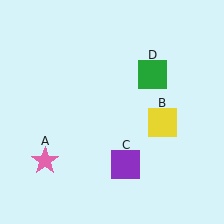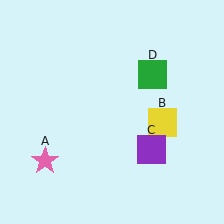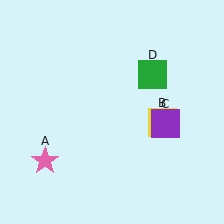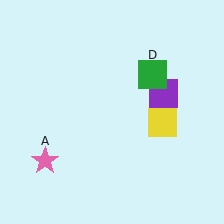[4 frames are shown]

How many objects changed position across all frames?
1 object changed position: purple square (object C).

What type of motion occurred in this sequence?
The purple square (object C) rotated counterclockwise around the center of the scene.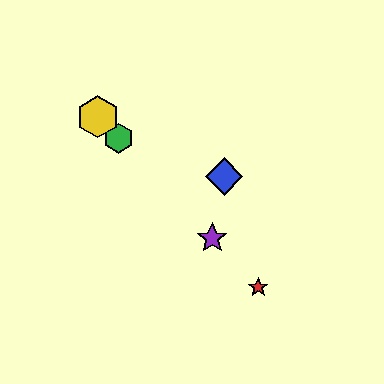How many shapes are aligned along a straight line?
4 shapes (the red star, the green hexagon, the yellow hexagon, the purple star) are aligned along a straight line.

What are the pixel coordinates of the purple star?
The purple star is at (212, 238).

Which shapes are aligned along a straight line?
The red star, the green hexagon, the yellow hexagon, the purple star are aligned along a straight line.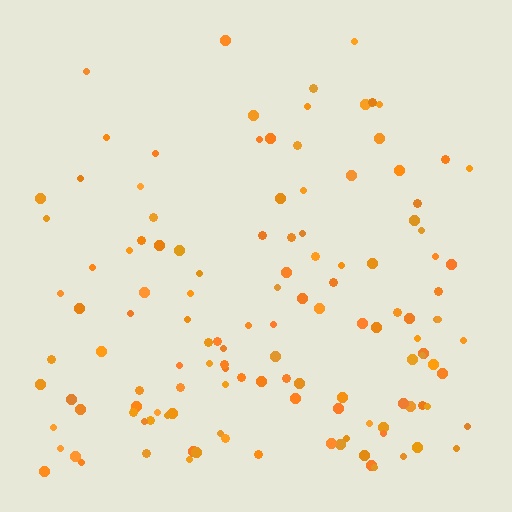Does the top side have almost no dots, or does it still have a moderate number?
Still a moderate number, just noticeably fewer than the bottom.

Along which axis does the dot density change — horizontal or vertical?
Vertical.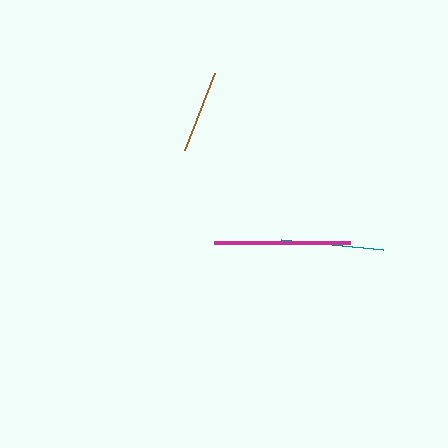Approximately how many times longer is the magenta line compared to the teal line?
The magenta line is approximately 1.3 times the length of the teal line.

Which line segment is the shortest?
The brown line is the shortest at approximately 83 pixels.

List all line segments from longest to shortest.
From longest to shortest: magenta, teal, brown.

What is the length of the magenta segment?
The magenta segment is approximately 136 pixels long.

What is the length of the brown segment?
The brown segment is approximately 83 pixels long.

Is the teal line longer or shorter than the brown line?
The teal line is longer than the brown line.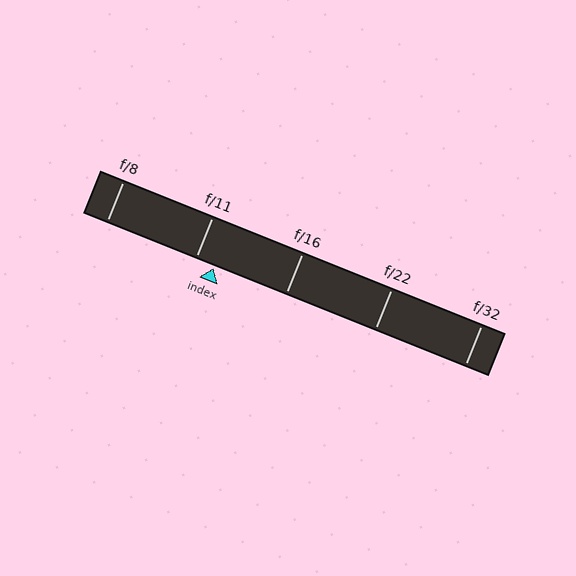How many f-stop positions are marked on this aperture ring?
There are 5 f-stop positions marked.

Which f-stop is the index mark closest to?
The index mark is closest to f/11.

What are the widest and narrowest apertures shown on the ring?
The widest aperture shown is f/8 and the narrowest is f/32.